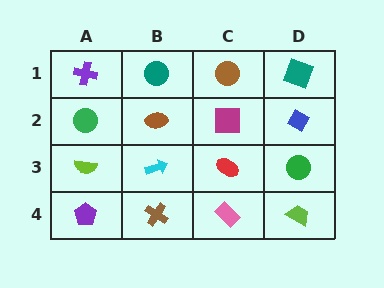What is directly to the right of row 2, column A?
A brown ellipse.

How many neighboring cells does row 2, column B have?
4.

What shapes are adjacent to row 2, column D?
A teal square (row 1, column D), a green circle (row 3, column D), a magenta square (row 2, column C).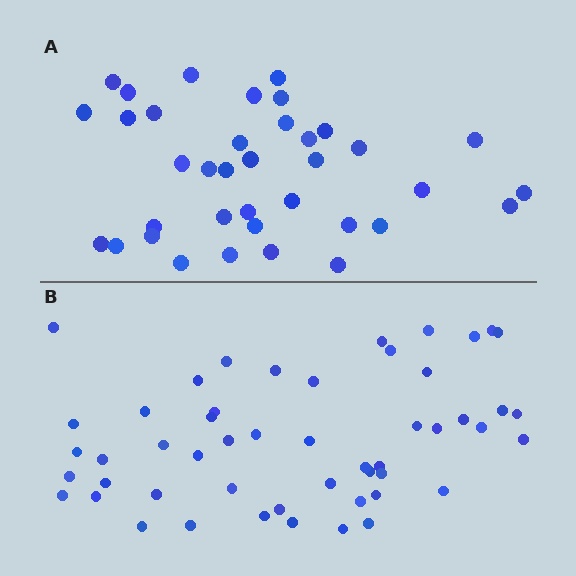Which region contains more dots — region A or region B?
Region B (the bottom region) has more dots.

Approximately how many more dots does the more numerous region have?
Region B has approximately 15 more dots than region A.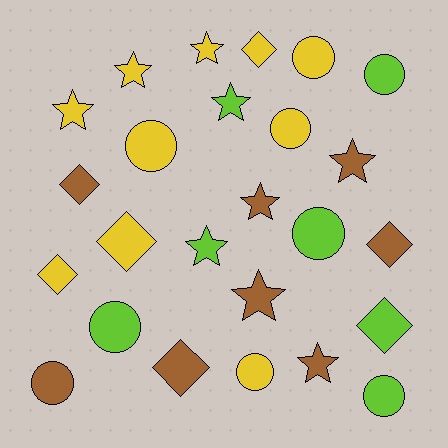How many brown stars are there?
There are 4 brown stars.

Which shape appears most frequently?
Circle, with 9 objects.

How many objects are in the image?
There are 25 objects.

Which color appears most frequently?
Yellow, with 10 objects.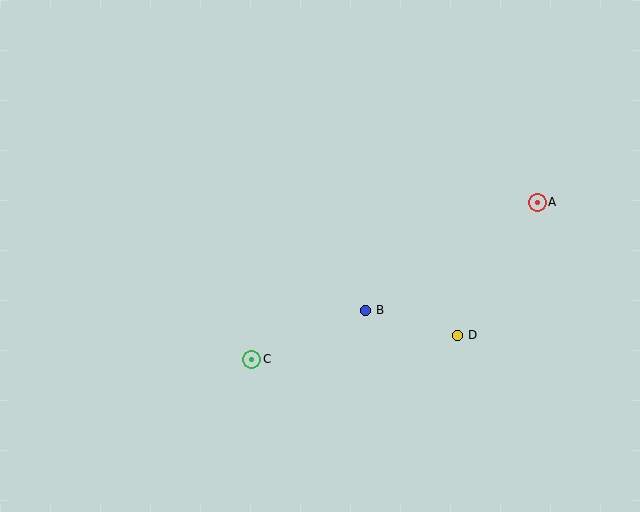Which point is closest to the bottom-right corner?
Point D is closest to the bottom-right corner.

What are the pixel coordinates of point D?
Point D is at (457, 335).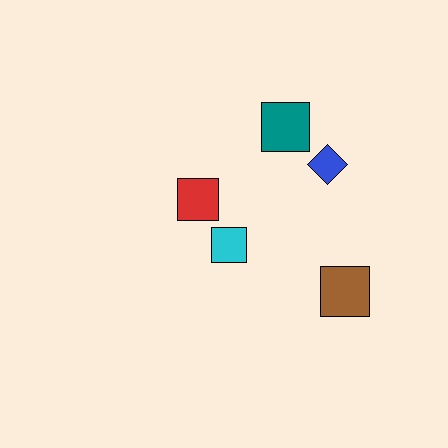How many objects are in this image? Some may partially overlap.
There are 5 objects.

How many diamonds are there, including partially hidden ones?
There is 1 diamond.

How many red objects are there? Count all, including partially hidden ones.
There is 1 red object.